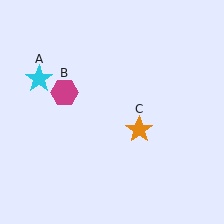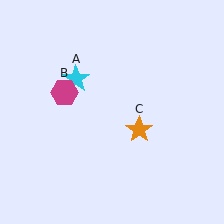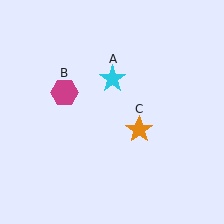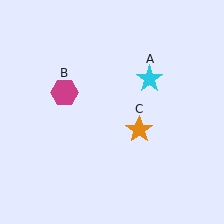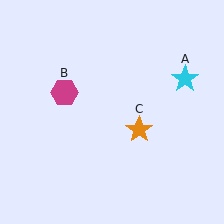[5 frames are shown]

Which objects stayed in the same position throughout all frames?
Magenta hexagon (object B) and orange star (object C) remained stationary.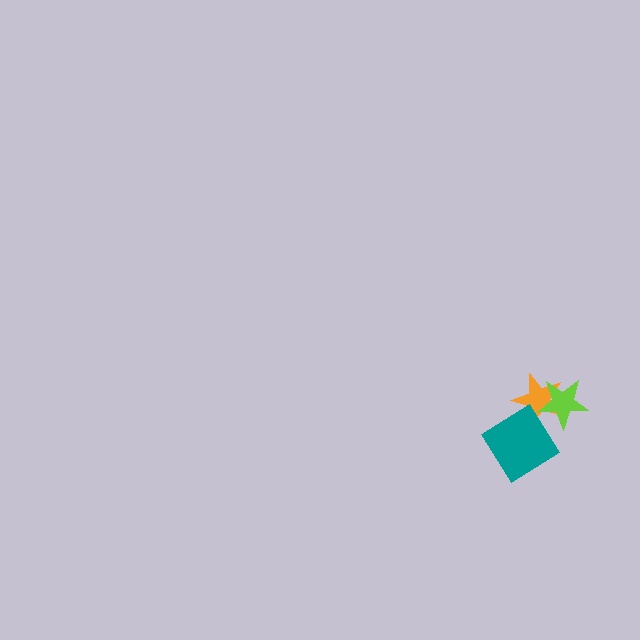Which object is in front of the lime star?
The teal diamond is in front of the lime star.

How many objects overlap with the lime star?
2 objects overlap with the lime star.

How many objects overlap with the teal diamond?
2 objects overlap with the teal diamond.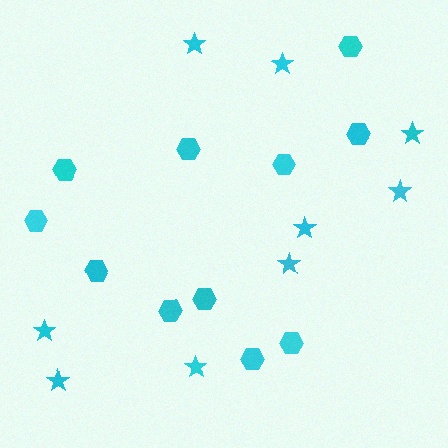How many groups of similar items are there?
There are 2 groups: one group of hexagons (11) and one group of stars (9).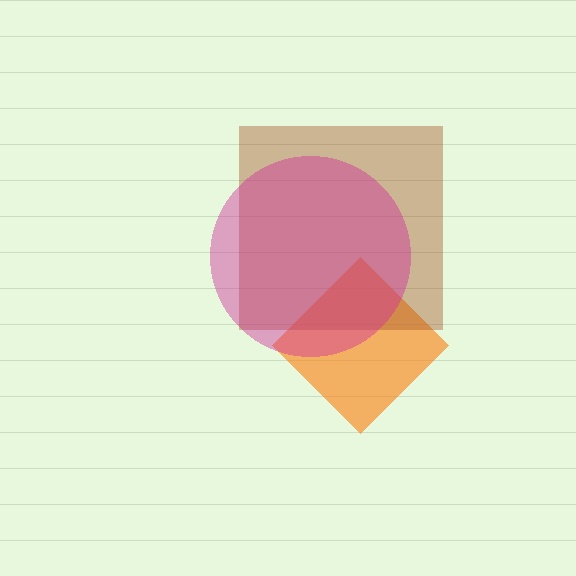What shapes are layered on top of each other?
The layered shapes are: an orange diamond, a brown square, a magenta circle.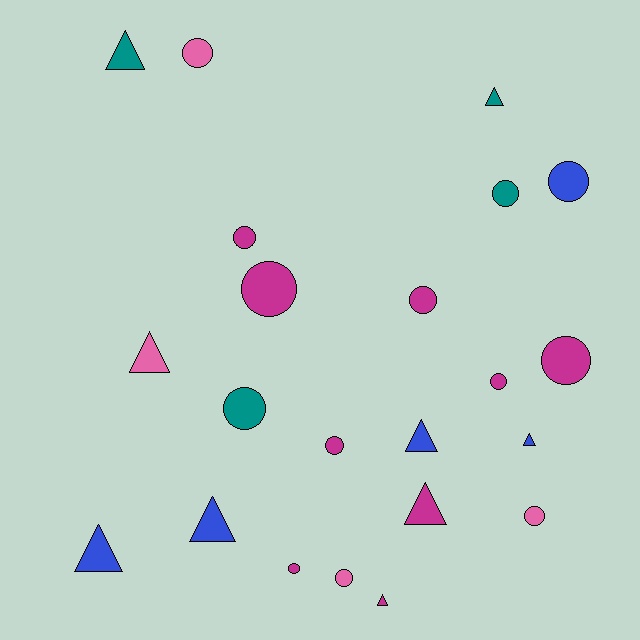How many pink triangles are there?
There is 1 pink triangle.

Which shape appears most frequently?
Circle, with 13 objects.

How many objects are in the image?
There are 22 objects.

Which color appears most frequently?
Magenta, with 9 objects.